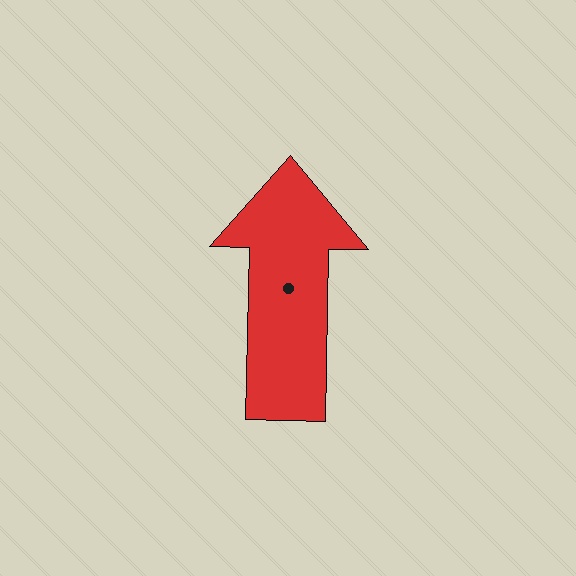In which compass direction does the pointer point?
North.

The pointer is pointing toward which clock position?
Roughly 12 o'clock.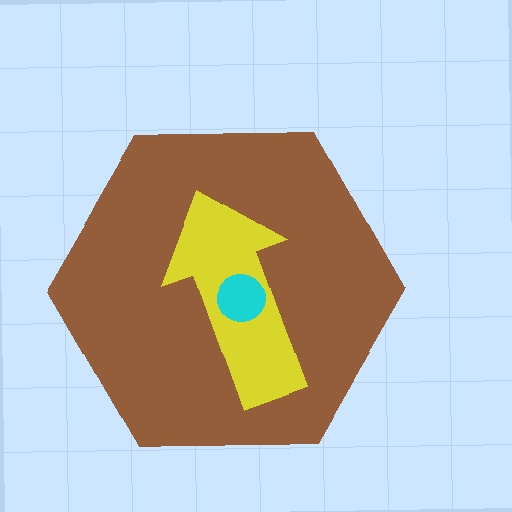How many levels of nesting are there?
3.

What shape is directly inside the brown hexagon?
The yellow arrow.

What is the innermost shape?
The cyan circle.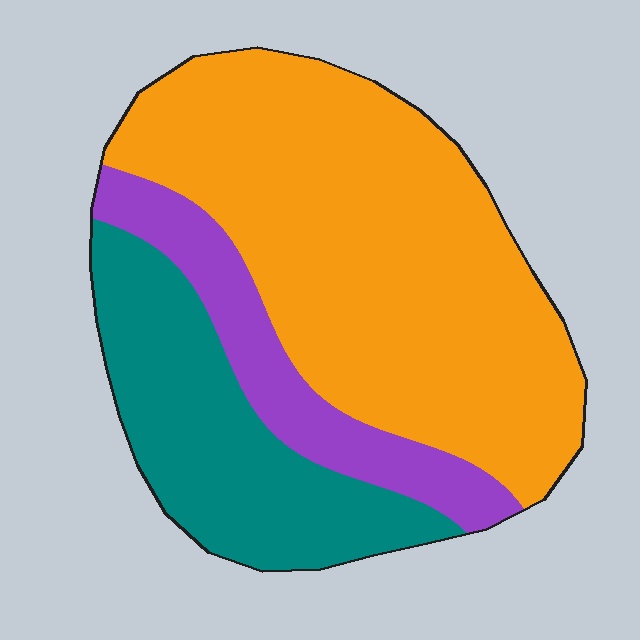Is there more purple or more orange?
Orange.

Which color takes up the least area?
Purple, at roughly 15%.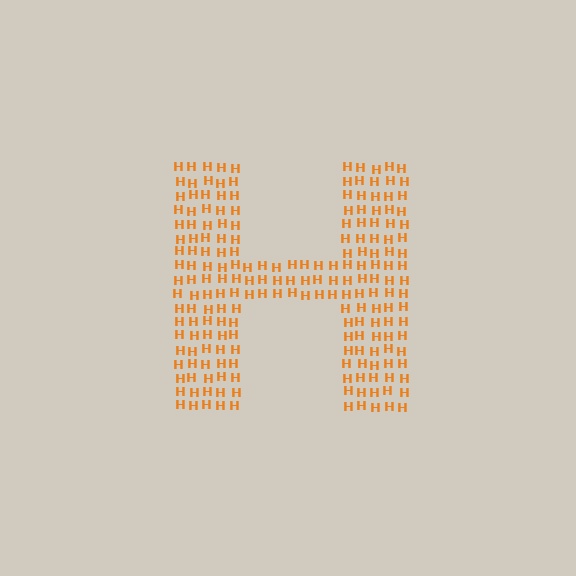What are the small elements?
The small elements are letter H's.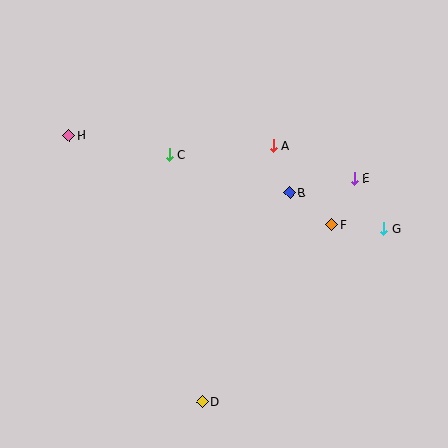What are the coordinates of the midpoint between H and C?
The midpoint between H and C is at (119, 145).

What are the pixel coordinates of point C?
Point C is at (169, 155).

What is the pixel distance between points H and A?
The distance between H and A is 204 pixels.